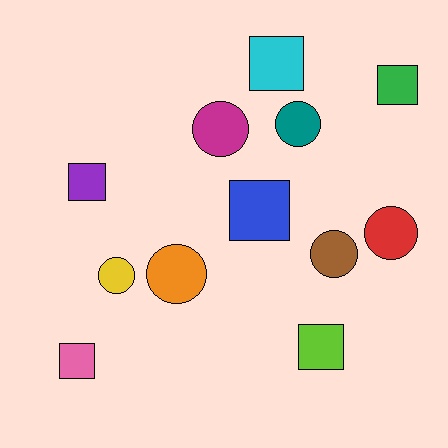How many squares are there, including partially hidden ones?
There are 6 squares.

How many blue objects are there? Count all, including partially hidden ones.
There is 1 blue object.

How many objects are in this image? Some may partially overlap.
There are 12 objects.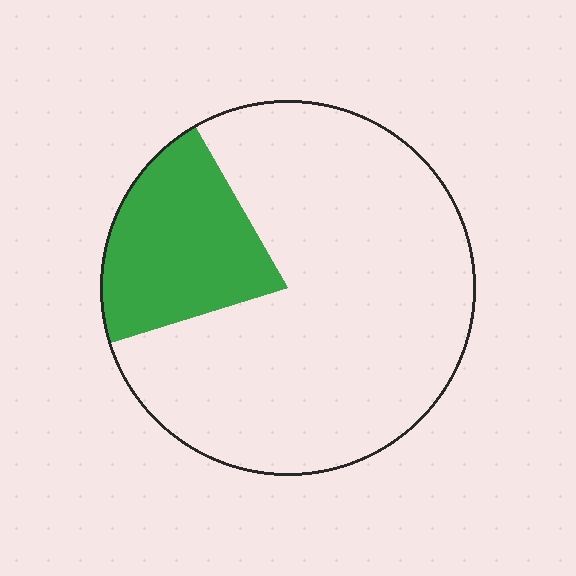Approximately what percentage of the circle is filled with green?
Approximately 20%.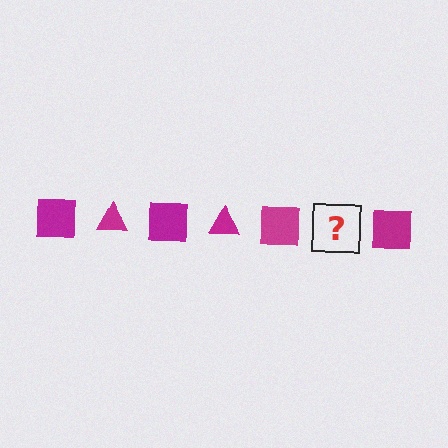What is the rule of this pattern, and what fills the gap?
The rule is that the pattern cycles through square, triangle shapes in magenta. The gap should be filled with a magenta triangle.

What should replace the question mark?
The question mark should be replaced with a magenta triangle.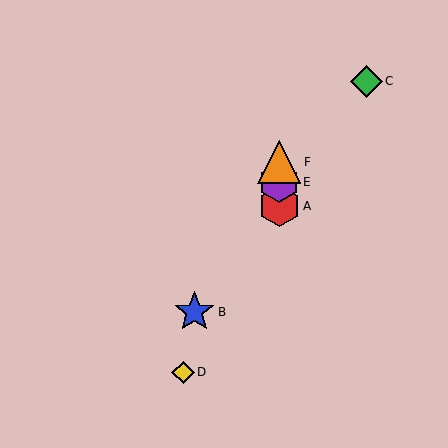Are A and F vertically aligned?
Yes, both are at x≈279.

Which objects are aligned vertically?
Objects A, E, F are aligned vertically.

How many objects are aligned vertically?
3 objects (A, E, F) are aligned vertically.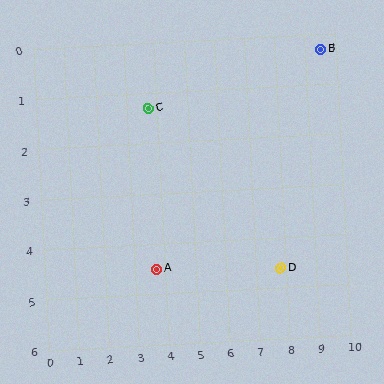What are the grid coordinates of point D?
Point D is at approximately (7.8, 4.6).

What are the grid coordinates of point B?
Point B is at approximately (9.5, 0.3).